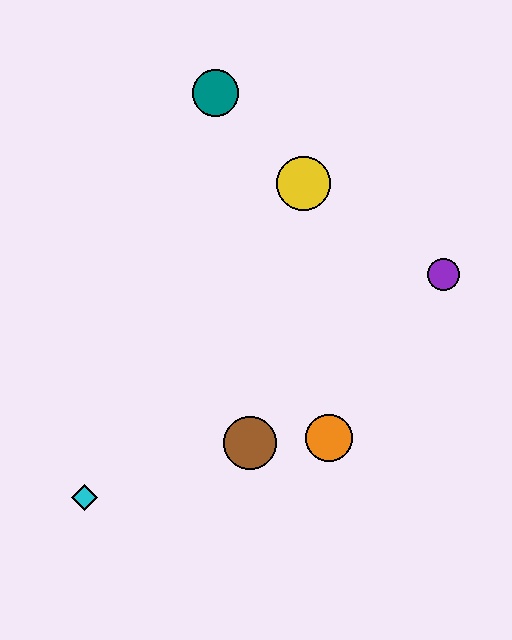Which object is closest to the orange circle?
The brown circle is closest to the orange circle.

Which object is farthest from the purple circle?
The cyan diamond is farthest from the purple circle.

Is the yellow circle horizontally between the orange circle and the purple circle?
No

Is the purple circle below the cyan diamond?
No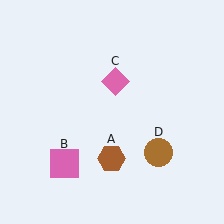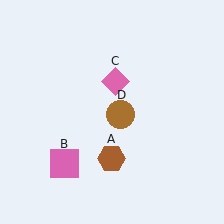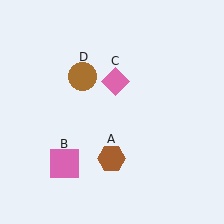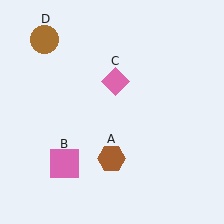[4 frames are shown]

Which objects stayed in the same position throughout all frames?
Brown hexagon (object A) and pink square (object B) and pink diamond (object C) remained stationary.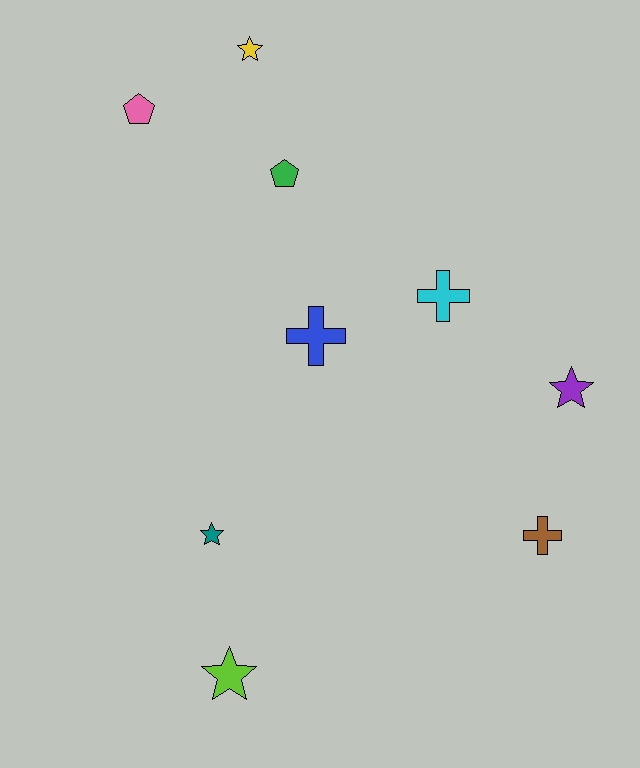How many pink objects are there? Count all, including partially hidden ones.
There is 1 pink object.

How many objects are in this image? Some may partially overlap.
There are 9 objects.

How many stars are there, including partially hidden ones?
There are 4 stars.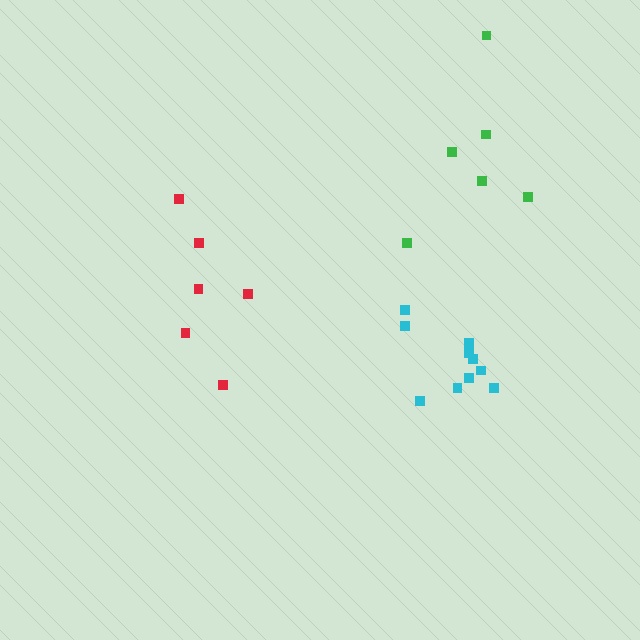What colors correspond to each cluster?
The clusters are colored: cyan, green, red.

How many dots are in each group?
Group 1: 10 dots, Group 2: 6 dots, Group 3: 6 dots (22 total).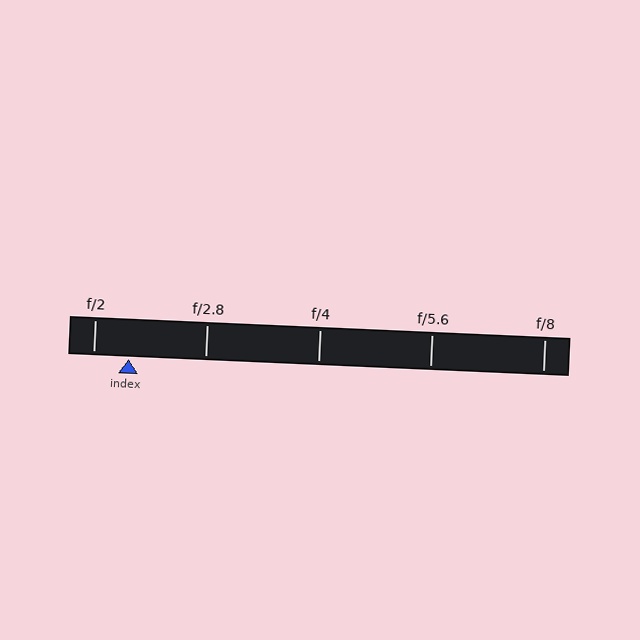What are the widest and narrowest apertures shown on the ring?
The widest aperture shown is f/2 and the narrowest is f/8.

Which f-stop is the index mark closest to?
The index mark is closest to f/2.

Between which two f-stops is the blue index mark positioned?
The index mark is between f/2 and f/2.8.